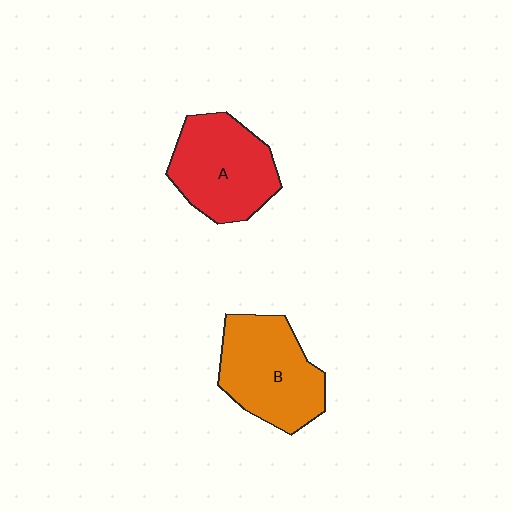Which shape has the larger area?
Shape B (orange).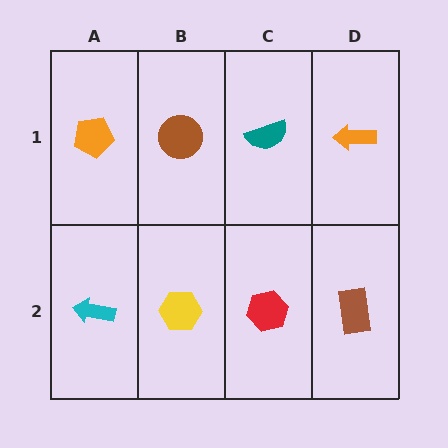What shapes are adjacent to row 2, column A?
An orange pentagon (row 1, column A), a yellow hexagon (row 2, column B).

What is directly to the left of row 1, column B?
An orange pentagon.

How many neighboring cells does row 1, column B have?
3.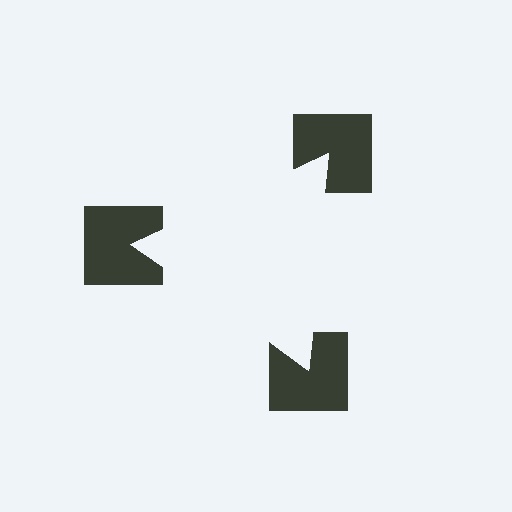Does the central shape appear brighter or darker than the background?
It typically appears slightly brighter than the background, even though no actual brightness change is drawn.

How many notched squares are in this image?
There are 3 — one at each vertex of the illusory triangle.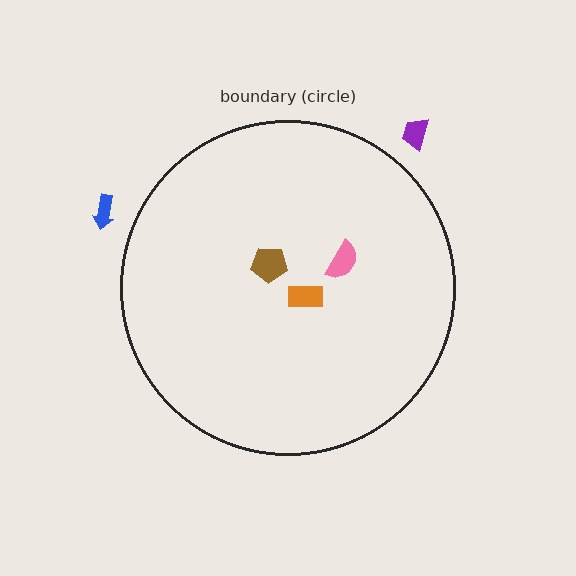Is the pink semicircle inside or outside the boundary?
Inside.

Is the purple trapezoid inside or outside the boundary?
Outside.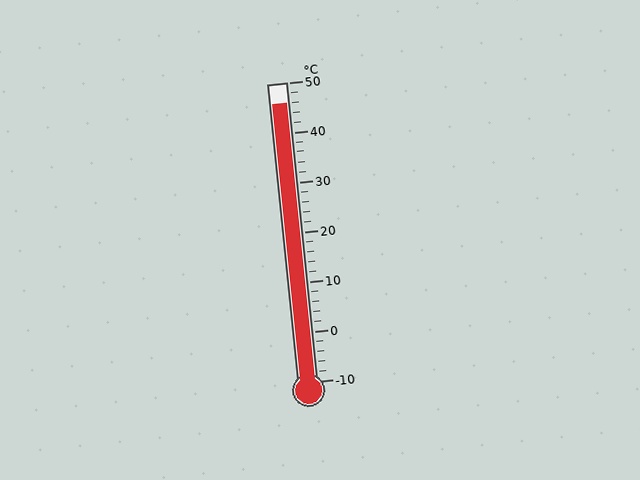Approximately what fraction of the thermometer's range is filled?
The thermometer is filled to approximately 95% of its range.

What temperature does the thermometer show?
The thermometer shows approximately 46°C.